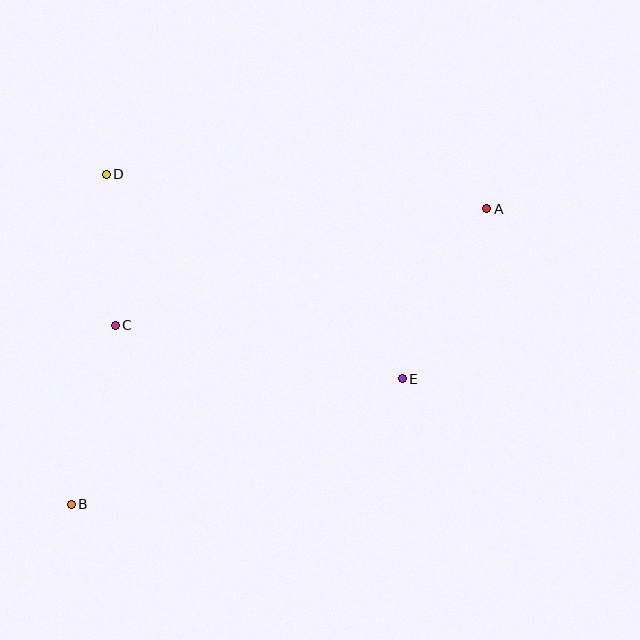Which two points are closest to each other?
Points C and D are closest to each other.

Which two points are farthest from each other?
Points A and B are farthest from each other.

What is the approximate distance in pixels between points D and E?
The distance between D and E is approximately 360 pixels.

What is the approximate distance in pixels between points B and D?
The distance between B and D is approximately 332 pixels.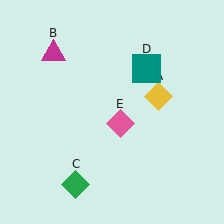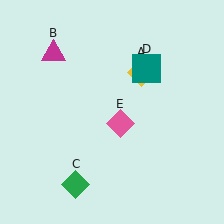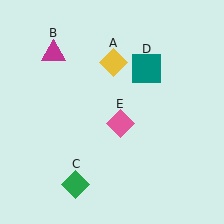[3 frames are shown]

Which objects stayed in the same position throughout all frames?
Magenta triangle (object B) and green diamond (object C) and teal square (object D) and pink diamond (object E) remained stationary.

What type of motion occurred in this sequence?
The yellow diamond (object A) rotated counterclockwise around the center of the scene.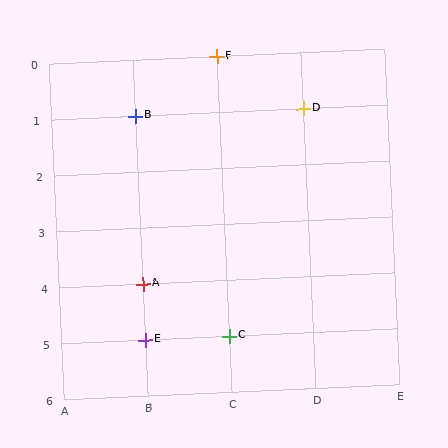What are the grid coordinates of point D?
Point D is at grid coordinates (D, 1).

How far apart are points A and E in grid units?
Points A and E are 1 row apart.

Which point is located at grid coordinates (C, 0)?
Point F is at (C, 0).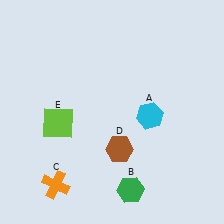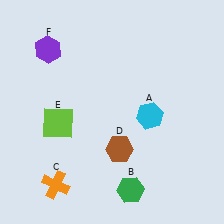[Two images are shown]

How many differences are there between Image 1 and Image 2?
There is 1 difference between the two images.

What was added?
A purple hexagon (F) was added in Image 2.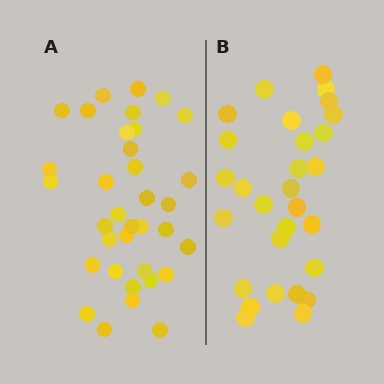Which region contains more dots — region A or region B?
Region A (the left region) has more dots.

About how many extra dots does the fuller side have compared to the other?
Region A has about 6 more dots than region B.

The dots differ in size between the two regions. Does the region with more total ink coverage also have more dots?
No. Region B has more total ink coverage because its dots are larger, but region A actually contains more individual dots. Total area can be misleading — the number of items is what matters here.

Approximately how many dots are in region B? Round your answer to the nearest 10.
About 30 dots. (The exact count is 29, which rounds to 30.)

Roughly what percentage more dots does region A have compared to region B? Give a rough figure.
About 20% more.